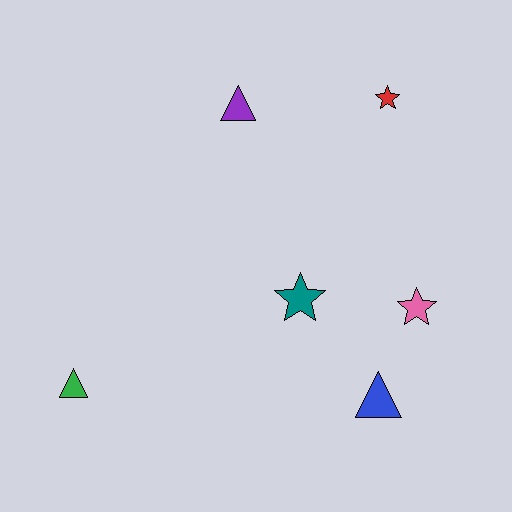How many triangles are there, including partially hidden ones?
There are 3 triangles.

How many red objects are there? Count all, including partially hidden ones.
There is 1 red object.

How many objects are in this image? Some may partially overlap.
There are 6 objects.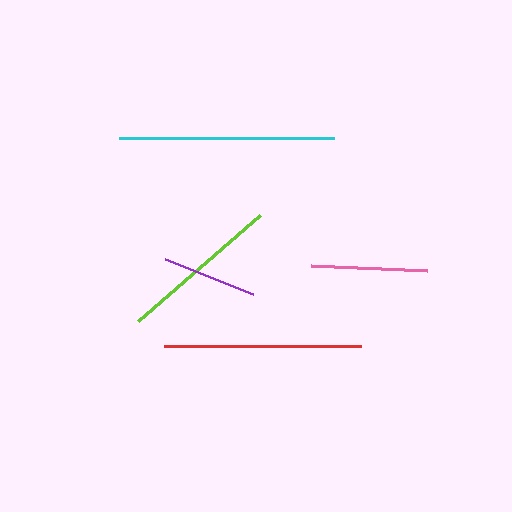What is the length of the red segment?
The red segment is approximately 197 pixels long.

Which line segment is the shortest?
The purple line is the shortest at approximately 94 pixels.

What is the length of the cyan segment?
The cyan segment is approximately 215 pixels long.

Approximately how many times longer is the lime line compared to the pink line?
The lime line is approximately 1.4 times the length of the pink line.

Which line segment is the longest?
The cyan line is the longest at approximately 215 pixels.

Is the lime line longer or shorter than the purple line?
The lime line is longer than the purple line.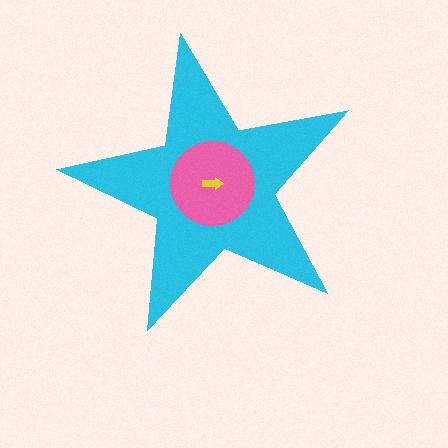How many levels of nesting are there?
3.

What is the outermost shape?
The cyan star.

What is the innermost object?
The yellow arrow.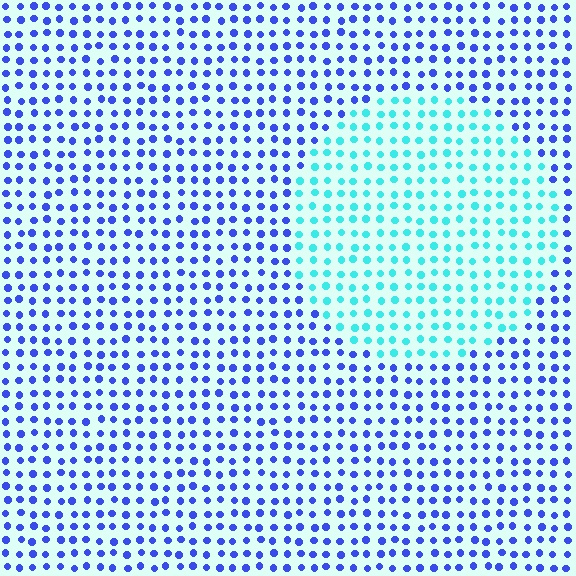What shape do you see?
I see a circle.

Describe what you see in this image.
The image is filled with small blue elements in a uniform arrangement. A circle-shaped region is visible where the elements are tinted to a slightly different hue, forming a subtle color boundary.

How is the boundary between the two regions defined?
The boundary is defined purely by a slight shift in hue (about 55 degrees). Spacing, size, and orientation are identical on both sides.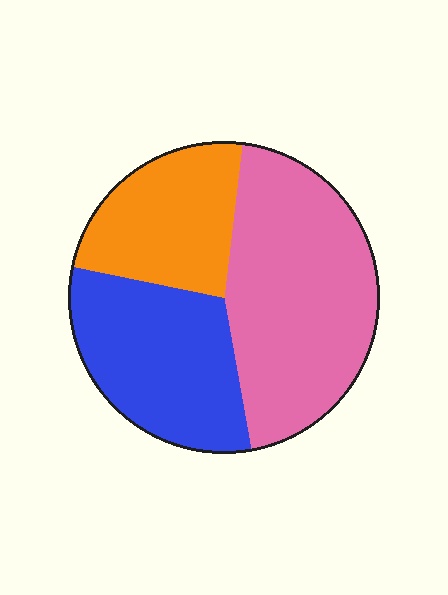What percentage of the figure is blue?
Blue covers about 30% of the figure.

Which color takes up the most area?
Pink, at roughly 45%.